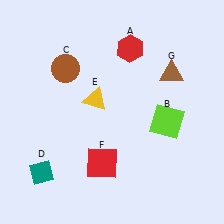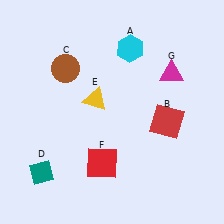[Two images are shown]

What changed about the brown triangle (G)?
In Image 1, G is brown. In Image 2, it changed to magenta.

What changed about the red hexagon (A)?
In Image 1, A is red. In Image 2, it changed to cyan.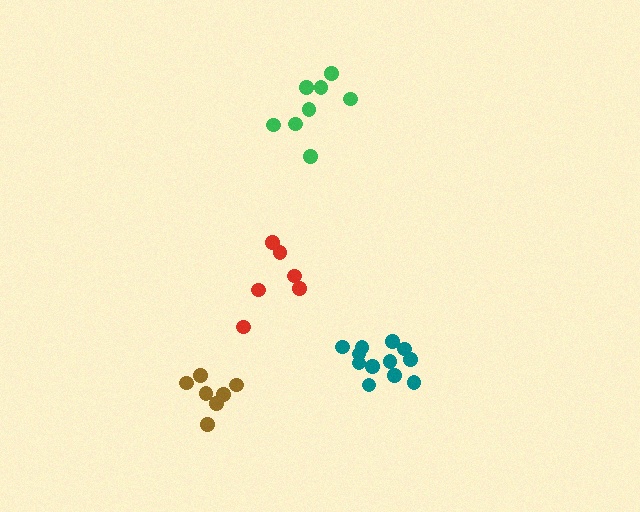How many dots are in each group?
Group 1: 12 dots, Group 2: 7 dots, Group 3: 6 dots, Group 4: 8 dots (33 total).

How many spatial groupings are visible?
There are 4 spatial groupings.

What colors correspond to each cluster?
The clusters are colored: teal, brown, red, green.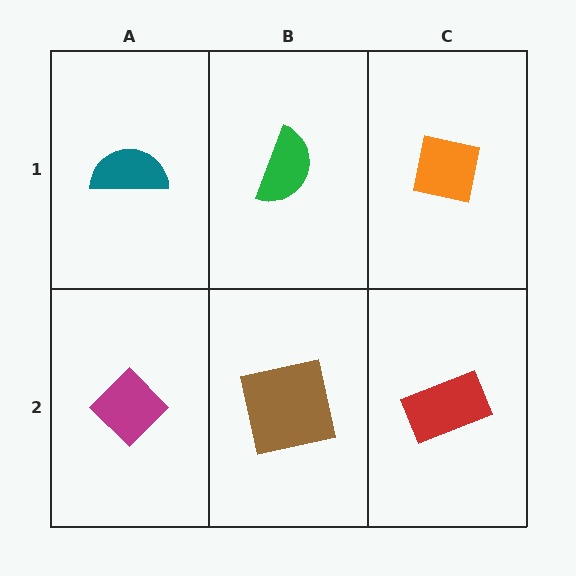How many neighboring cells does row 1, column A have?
2.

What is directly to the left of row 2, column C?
A brown square.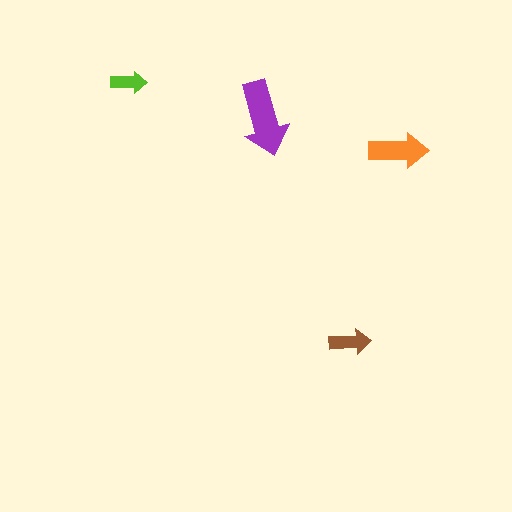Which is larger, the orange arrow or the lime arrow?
The orange one.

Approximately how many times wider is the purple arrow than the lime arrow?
About 2 times wider.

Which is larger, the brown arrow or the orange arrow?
The orange one.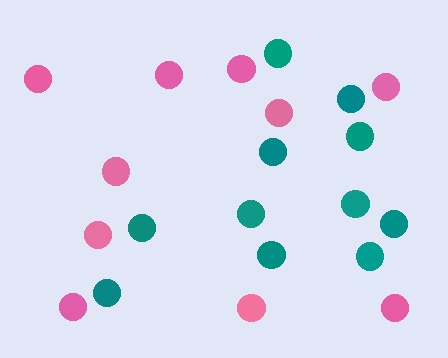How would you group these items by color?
There are 2 groups: one group of pink circles (10) and one group of teal circles (11).